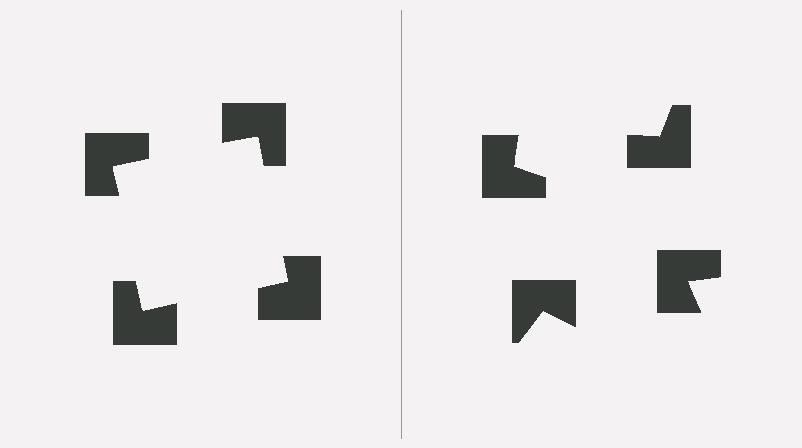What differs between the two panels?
The notched squares are positioned identically on both sides; only the wedge orientations differ. On the left they align to a square; on the right they are misaligned.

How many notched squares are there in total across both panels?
8 — 4 on each side.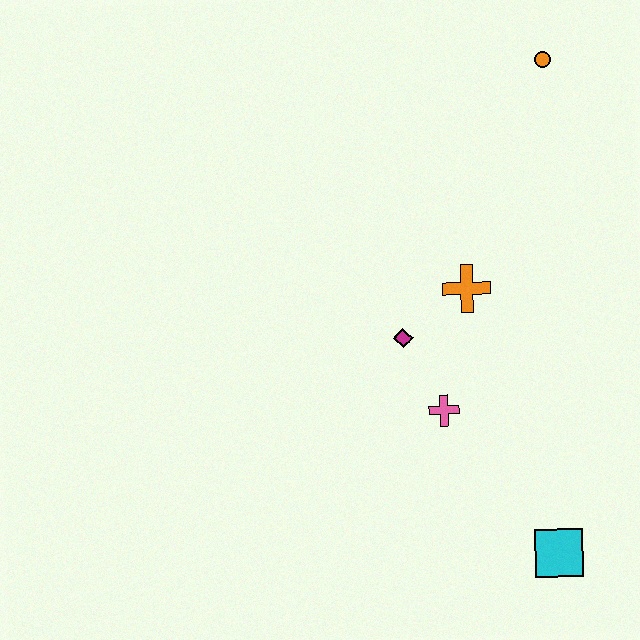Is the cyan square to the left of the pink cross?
No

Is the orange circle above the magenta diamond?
Yes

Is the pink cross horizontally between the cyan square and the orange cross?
No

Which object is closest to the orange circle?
The orange cross is closest to the orange circle.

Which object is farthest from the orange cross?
The cyan square is farthest from the orange cross.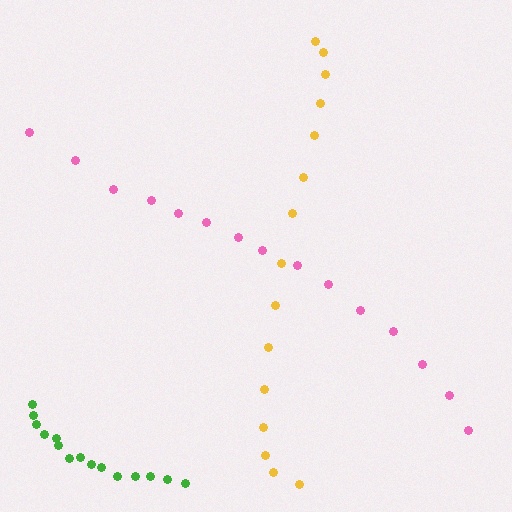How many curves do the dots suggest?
There are 3 distinct paths.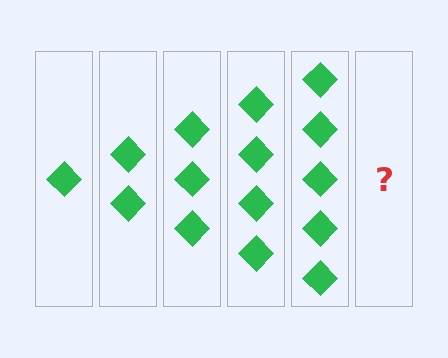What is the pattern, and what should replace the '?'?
The pattern is that each step adds one more diamond. The '?' should be 6 diamonds.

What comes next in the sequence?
The next element should be 6 diamonds.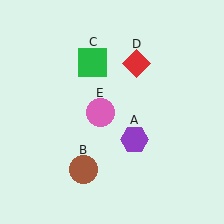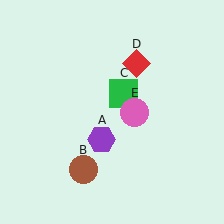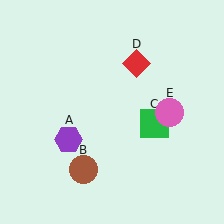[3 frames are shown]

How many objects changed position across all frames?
3 objects changed position: purple hexagon (object A), green square (object C), pink circle (object E).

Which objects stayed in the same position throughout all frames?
Brown circle (object B) and red diamond (object D) remained stationary.